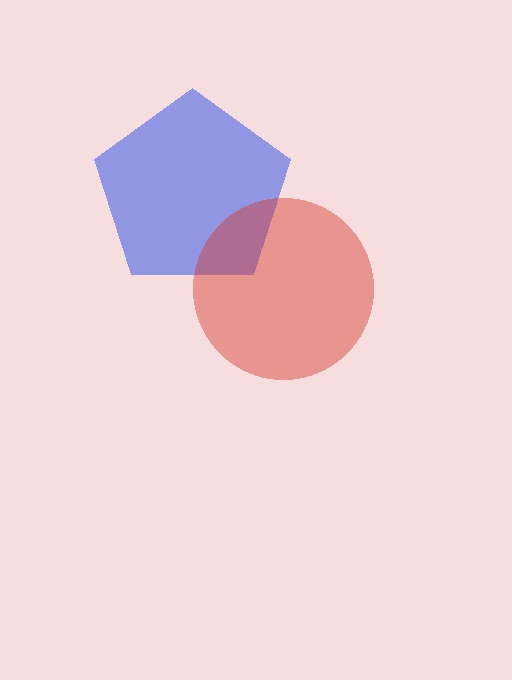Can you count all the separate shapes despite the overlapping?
Yes, there are 2 separate shapes.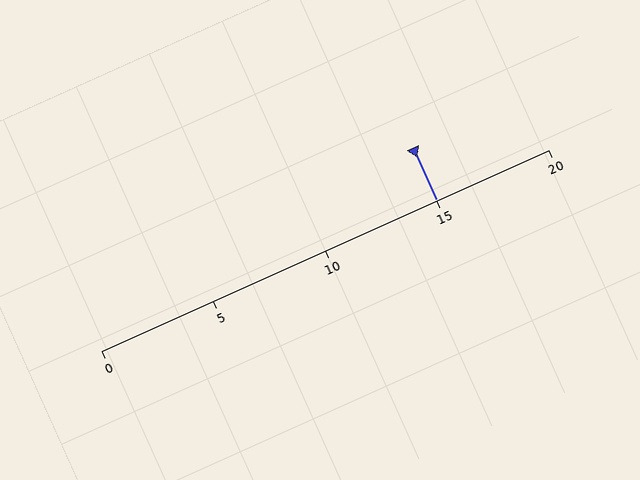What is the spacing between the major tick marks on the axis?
The major ticks are spaced 5 apart.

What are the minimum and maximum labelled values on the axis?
The axis runs from 0 to 20.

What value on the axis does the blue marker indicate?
The marker indicates approximately 15.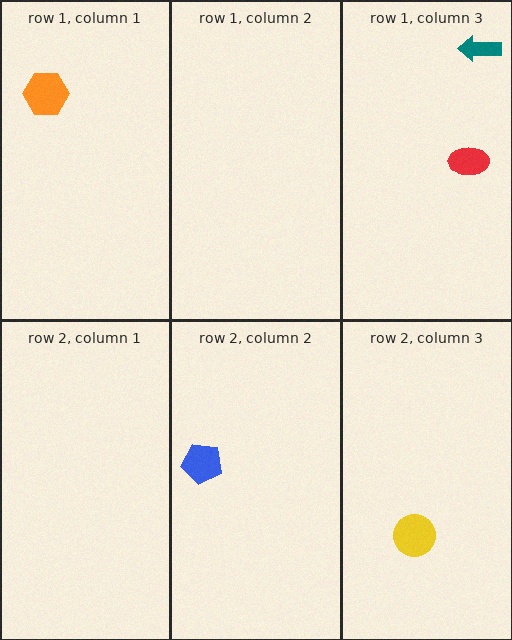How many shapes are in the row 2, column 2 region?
1.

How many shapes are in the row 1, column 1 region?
1.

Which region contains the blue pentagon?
The row 2, column 2 region.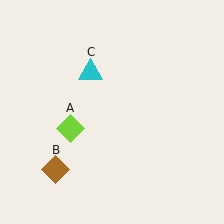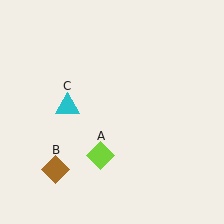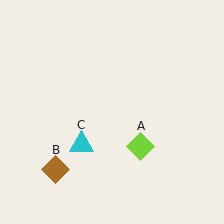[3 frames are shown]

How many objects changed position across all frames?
2 objects changed position: lime diamond (object A), cyan triangle (object C).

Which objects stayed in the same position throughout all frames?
Brown diamond (object B) remained stationary.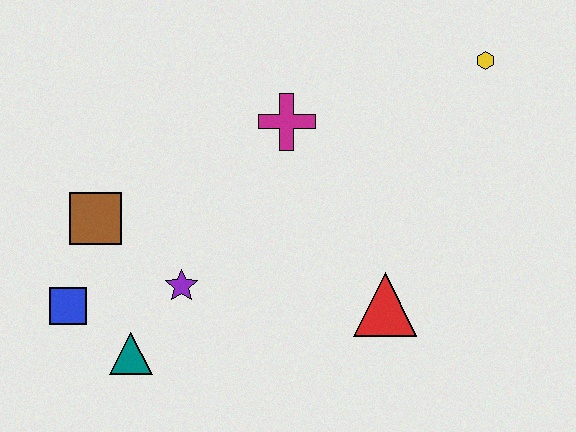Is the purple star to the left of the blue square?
No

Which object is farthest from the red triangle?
The blue square is farthest from the red triangle.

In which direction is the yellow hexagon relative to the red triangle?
The yellow hexagon is above the red triangle.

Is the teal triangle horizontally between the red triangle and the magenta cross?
No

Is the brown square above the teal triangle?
Yes